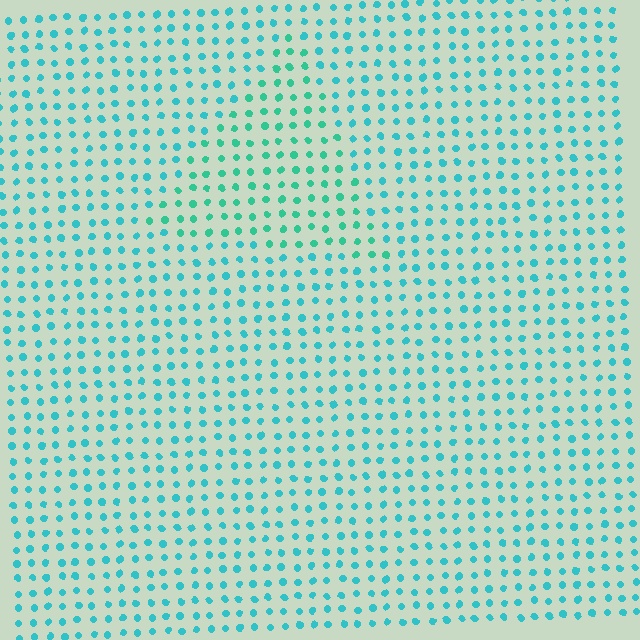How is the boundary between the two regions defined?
The boundary is defined purely by a slight shift in hue (about 23 degrees). Spacing, size, and orientation are identical on both sides.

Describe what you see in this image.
The image is filled with small cyan elements in a uniform arrangement. A triangle-shaped region is visible where the elements are tinted to a slightly different hue, forming a subtle color boundary.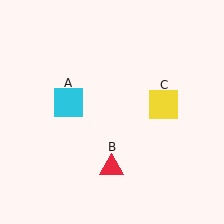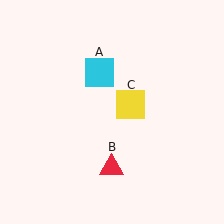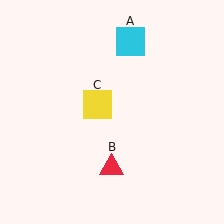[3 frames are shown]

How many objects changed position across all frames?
2 objects changed position: cyan square (object A), yellow square (object C).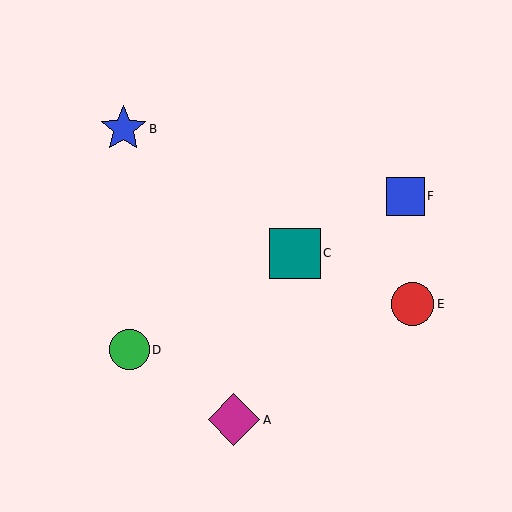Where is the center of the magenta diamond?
The center of the magenta diamond is at (234, 420).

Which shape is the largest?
The magenta diamond (labeled A) is the largest.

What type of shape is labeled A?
Shape A is a magenta diamond.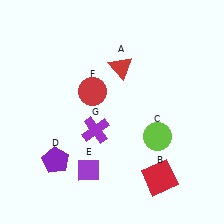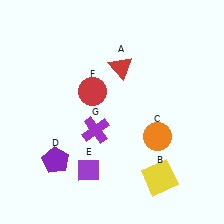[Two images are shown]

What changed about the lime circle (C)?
In Image 1, C is lime. In Image 2, it changed to orange.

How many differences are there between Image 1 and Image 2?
There are 2 differences between the two images.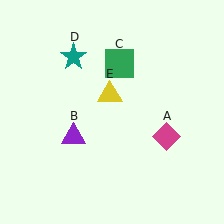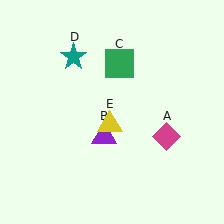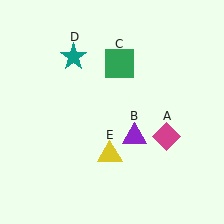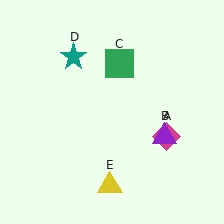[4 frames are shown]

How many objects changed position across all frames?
2 objects changed position: purple triangle (object B), yellow triangle (object E).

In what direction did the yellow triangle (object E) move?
The yellow triangle (object E) moved down.